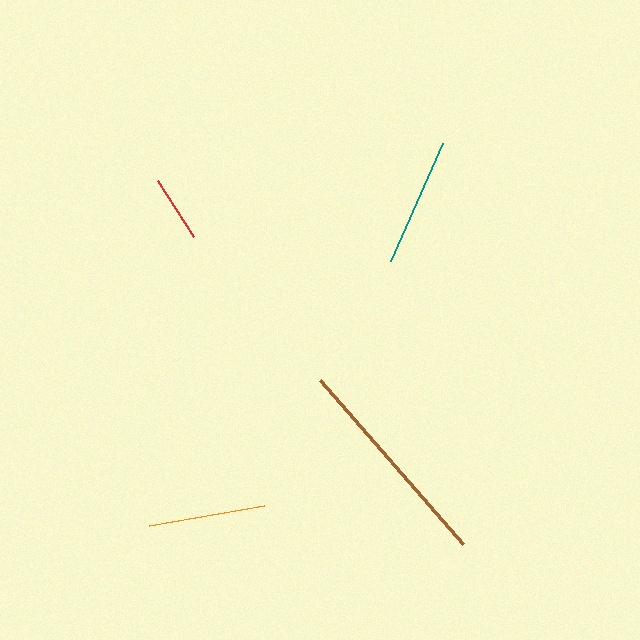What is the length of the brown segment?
The brown segment is approximately 217 pixels long.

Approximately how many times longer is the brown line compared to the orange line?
The brown line is approximately 1.9 times the length of the orange line.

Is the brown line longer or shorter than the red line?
The brown line is longer than the red line.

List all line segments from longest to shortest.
From longest to shortest: brown, teal, orange, red.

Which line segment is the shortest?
The red line is the shortest at approximately 67 pixels.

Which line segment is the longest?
The brown line is the longest at approximately 217 pixels.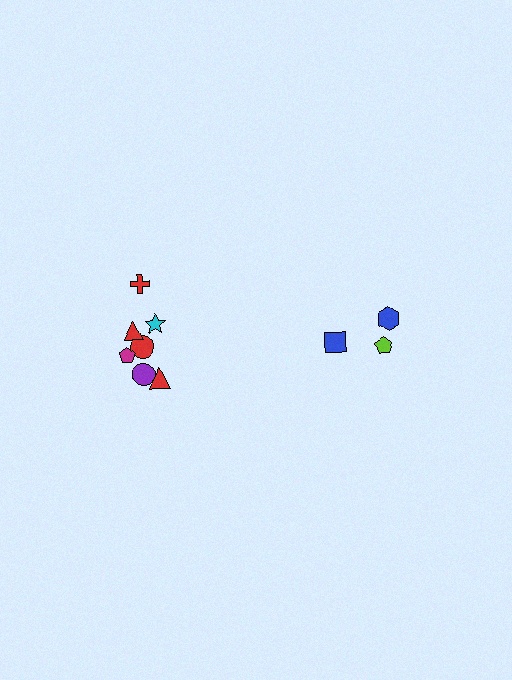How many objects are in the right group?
There are 3 objects.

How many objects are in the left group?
There are 7 objects.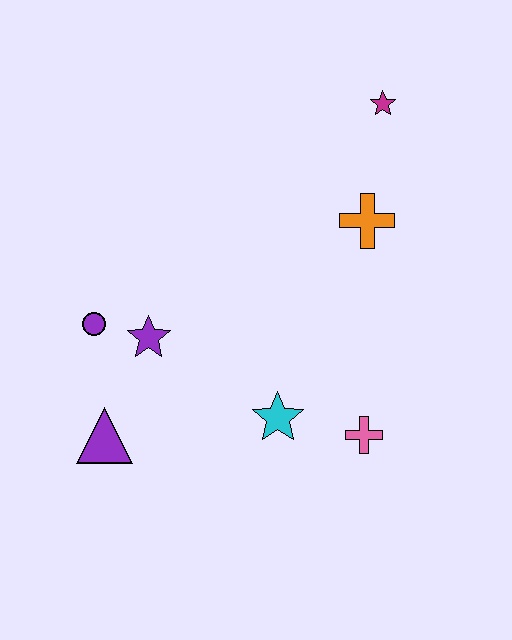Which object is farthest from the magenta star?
The purple triangle is farthest from the magenta star.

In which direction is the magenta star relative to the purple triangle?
The magenta star is above the purple triangle.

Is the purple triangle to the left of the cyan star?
Yes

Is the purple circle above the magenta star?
No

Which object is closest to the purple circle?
The purple star is closest to the purple circle.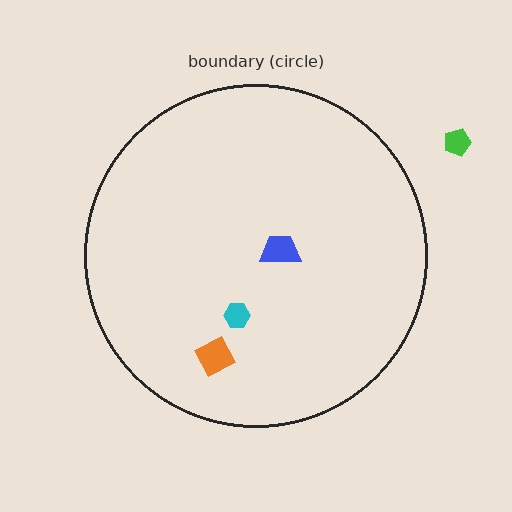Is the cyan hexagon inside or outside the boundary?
Inside.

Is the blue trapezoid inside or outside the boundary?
Inside.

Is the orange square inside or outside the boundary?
Inside.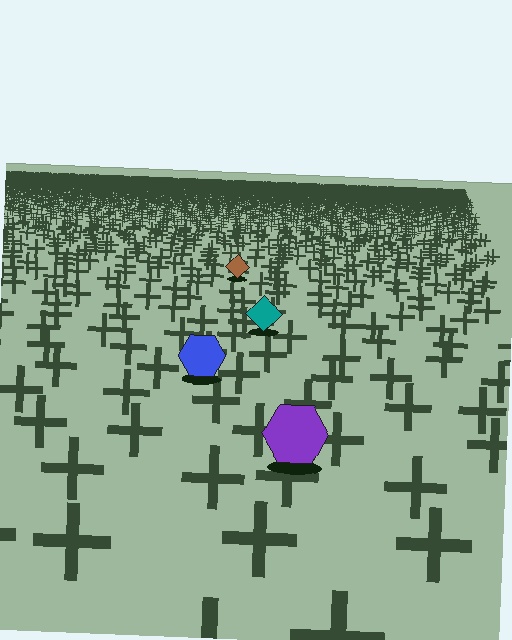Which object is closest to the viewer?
The purple hexagon is closest. The texture marks near it are larger and more spread out.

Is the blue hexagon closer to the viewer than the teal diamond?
Yes. The blue hexagon is closer — you can tell from the texture gradient: the ground texture is coarser near it.